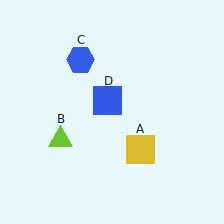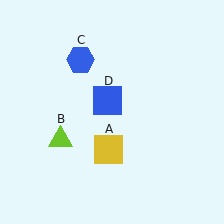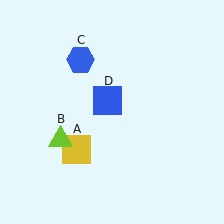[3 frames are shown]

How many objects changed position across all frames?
1 object changed position: yellow square (object A).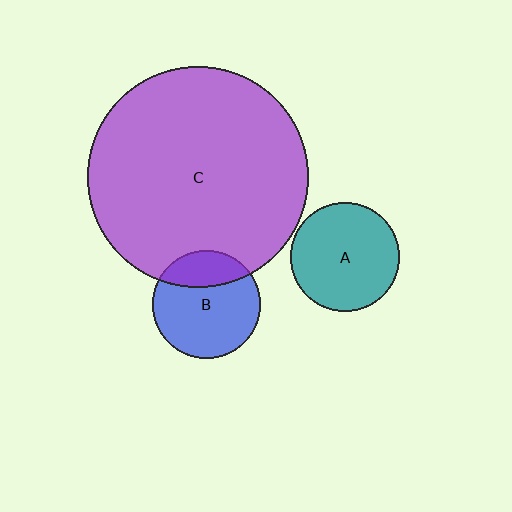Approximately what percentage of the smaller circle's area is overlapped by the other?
Approximately 25%.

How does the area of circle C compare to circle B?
Approximately 4.2 times.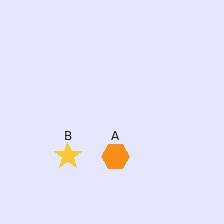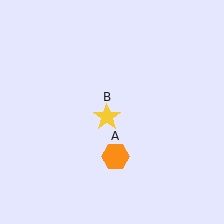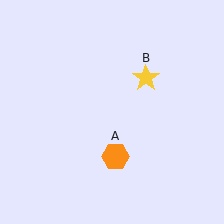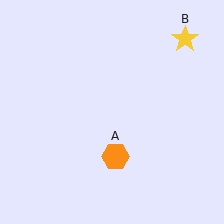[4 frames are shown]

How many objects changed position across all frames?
1 object changed position: yellow star (object B).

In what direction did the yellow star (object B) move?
The yellow star (object B) moved up and to the right.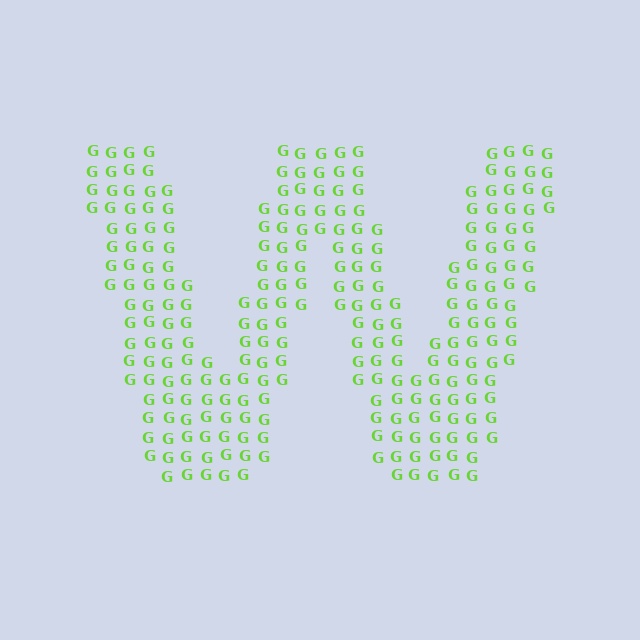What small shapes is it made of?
It is made of small letter G's.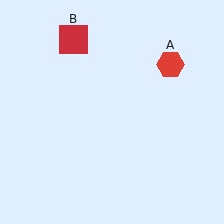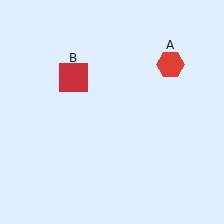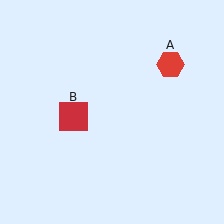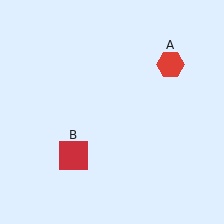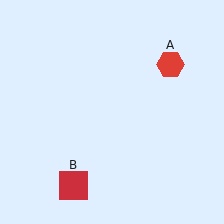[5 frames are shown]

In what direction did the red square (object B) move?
The red square (object B) moved down.